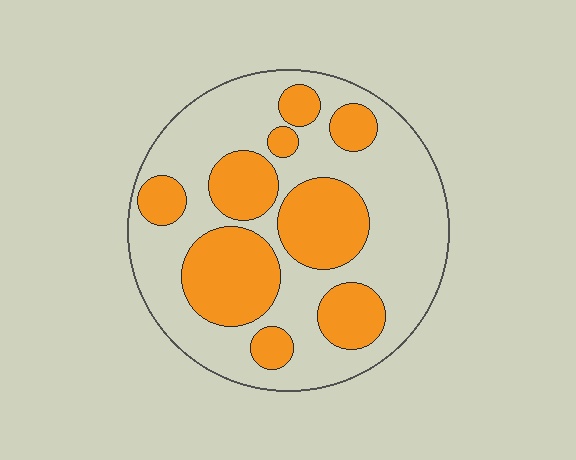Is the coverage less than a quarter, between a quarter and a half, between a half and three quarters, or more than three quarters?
Between a quarter and a half.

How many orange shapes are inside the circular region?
9.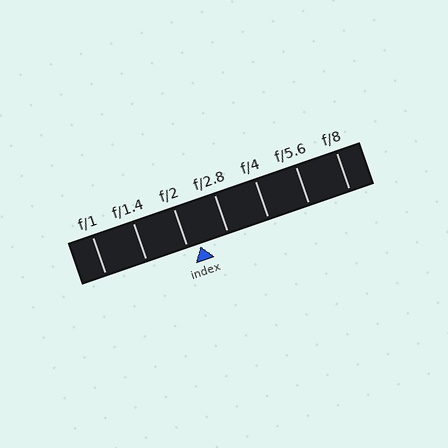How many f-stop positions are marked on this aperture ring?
There are 7 f-stop positions marked.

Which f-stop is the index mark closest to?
The index mark is closest to f/2.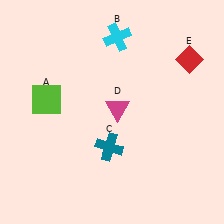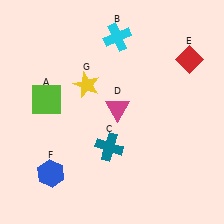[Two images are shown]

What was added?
A blue hexagon (F), a yellow star (G) were added in Image 2.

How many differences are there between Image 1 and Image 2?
There are 2 differences between the two images.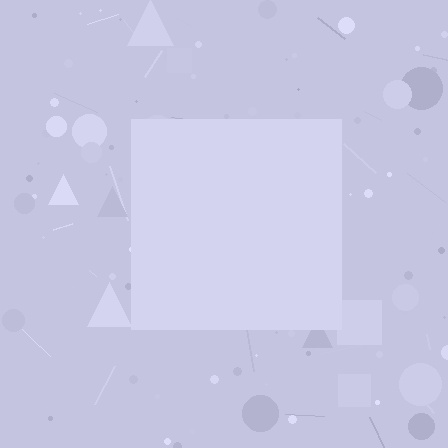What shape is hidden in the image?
A square is hidden in the image.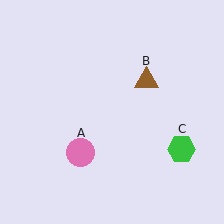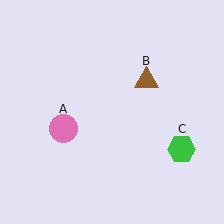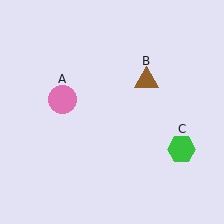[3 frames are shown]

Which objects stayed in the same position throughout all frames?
Brown triangle (object B) and green hexagon (object C) remained stationary.